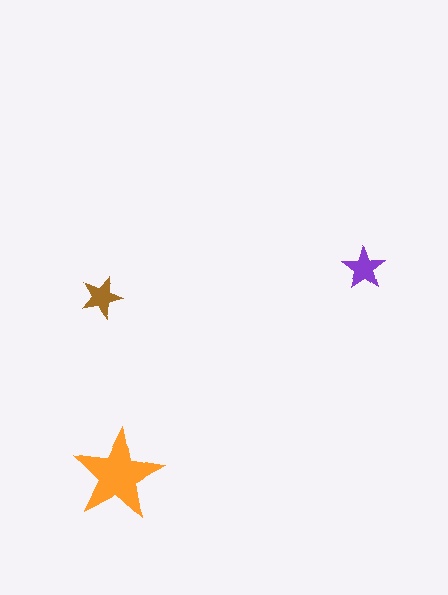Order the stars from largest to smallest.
the orange one, the purple one, the brown one.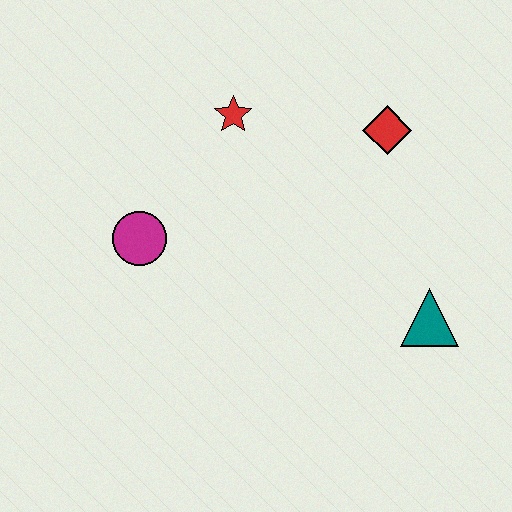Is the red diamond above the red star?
No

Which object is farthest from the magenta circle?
The teal triangle is farthest from the magenta circle.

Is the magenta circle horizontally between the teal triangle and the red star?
No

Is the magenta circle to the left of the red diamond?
Yes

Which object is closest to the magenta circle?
The red star is closest to the magenta circle.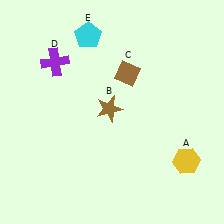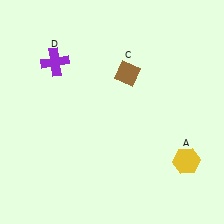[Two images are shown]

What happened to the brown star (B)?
The brown star (B) was removed in Image 2. It was in the top-left area of Image 1.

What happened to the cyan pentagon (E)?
The cyan pentagon (E) was removed in Image 2. It was in the top-left area of Image 1.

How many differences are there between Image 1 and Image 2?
There are 2 differences between the two images.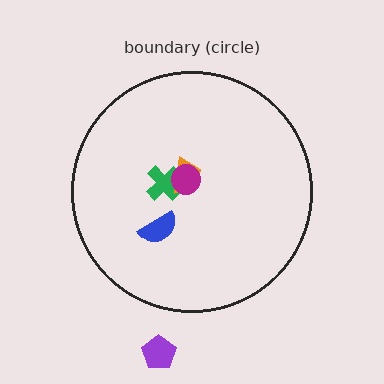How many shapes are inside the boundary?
4 inside, 1 outside.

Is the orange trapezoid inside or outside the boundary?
Inside.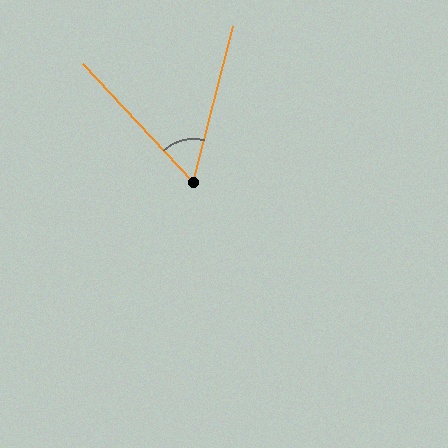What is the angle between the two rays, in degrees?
Approximately 58 degrees.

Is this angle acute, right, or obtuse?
It is acute.